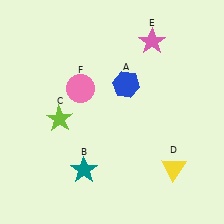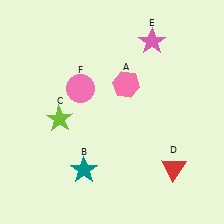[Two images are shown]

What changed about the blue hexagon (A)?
In Image 1, A is blue. In Image 2, it changed to pink.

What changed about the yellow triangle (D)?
In Image 1, D is yellow. In Image 2, it changed to red.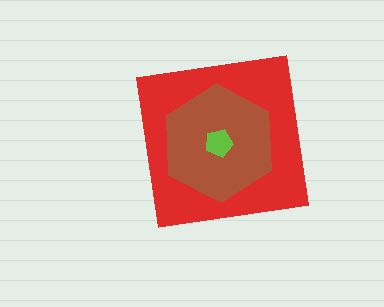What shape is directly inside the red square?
The brown hexagon.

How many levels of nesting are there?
3.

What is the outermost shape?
The red square.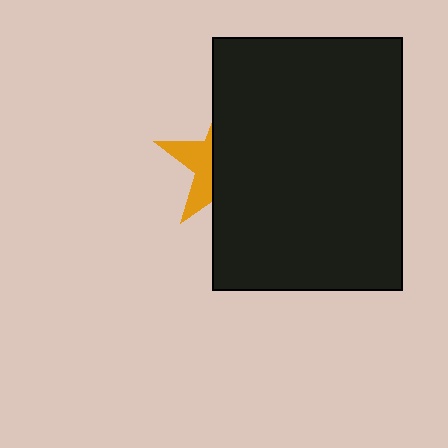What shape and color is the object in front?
The object in front is a black rectangle.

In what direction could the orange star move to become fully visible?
The orange star could move left. That would shift it out from behind the black rectangle entirely.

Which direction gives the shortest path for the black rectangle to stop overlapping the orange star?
Moving right gives the shortest separation.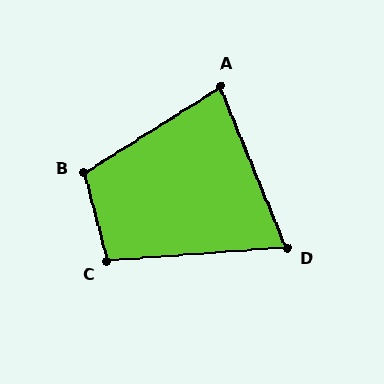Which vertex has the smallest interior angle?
D, at approximately 72 degrees.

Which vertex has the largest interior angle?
B, at approximately 108 degrees.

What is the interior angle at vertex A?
Approximately 80 degrees (acute).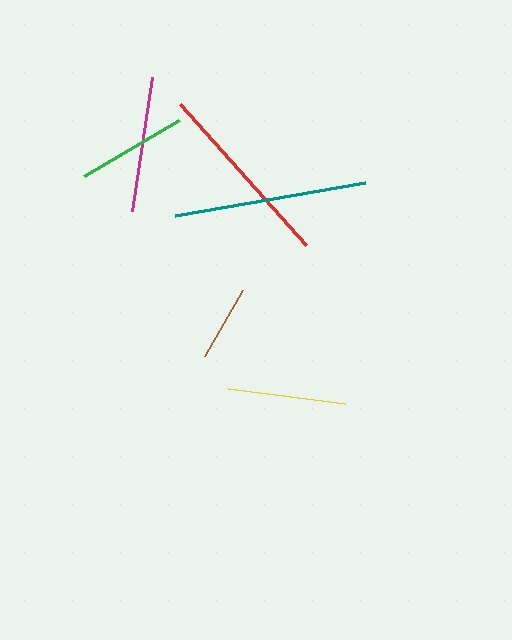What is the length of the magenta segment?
The magenta segment is approximately 136 pixels long.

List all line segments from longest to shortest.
From longest to shortest: teal, red, magenta, yellow, green, brown.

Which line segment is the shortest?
The brown line is the shortest at approximately 76 pixels.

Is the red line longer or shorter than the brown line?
The red line is longer than the brown line.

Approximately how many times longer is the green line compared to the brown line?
The green line is approximately 1.4 times the length of the brown line.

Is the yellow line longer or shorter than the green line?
The yellow line is longer than the green line.